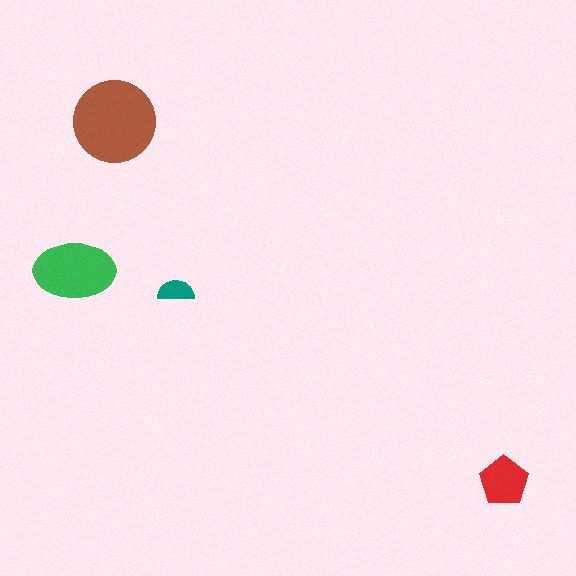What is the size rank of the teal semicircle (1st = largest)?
4th.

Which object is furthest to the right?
The red pentagon is rightmost.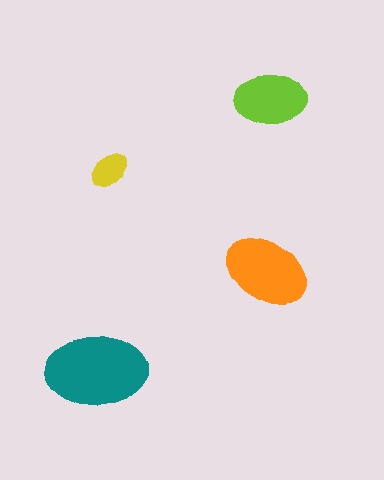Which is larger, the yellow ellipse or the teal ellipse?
The teal one.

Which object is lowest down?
The teal ellipse is bottommost.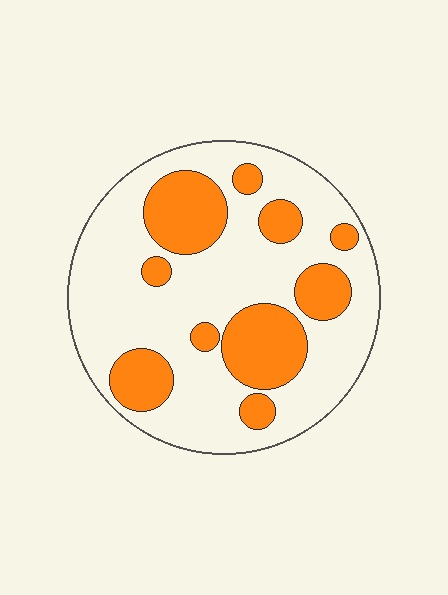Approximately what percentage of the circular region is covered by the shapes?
Approximately 30%.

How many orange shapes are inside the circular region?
10.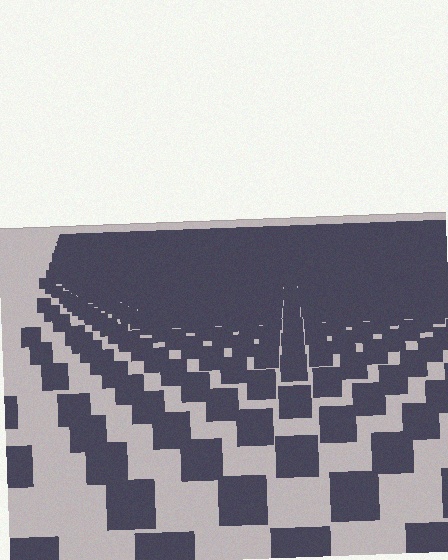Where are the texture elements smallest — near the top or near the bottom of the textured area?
Near the top.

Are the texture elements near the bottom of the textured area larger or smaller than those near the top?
Larger. Near the bottom, elements are closer to the viewer and appear at a bigger on-screen size.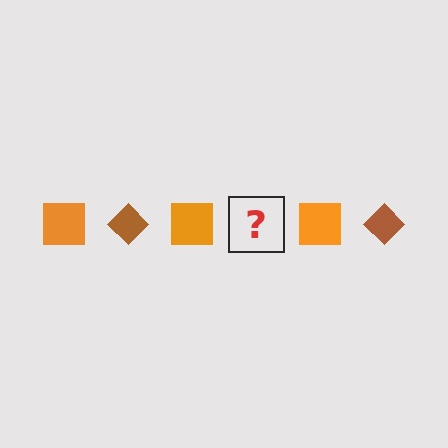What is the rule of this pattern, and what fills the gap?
The rule is that the pattern alternates between orange square and brown diamond. The gap should be filled with a brown diamond.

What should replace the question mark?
The question mark should be replaced with a brown diamond.